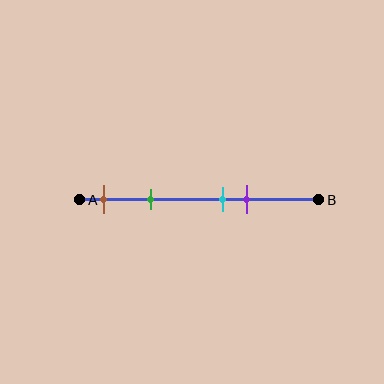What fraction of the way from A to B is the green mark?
The green mark is approximately 30% (0.3) of the way from A to B.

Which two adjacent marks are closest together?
The cyan and purple marks are the closest adjacent pair.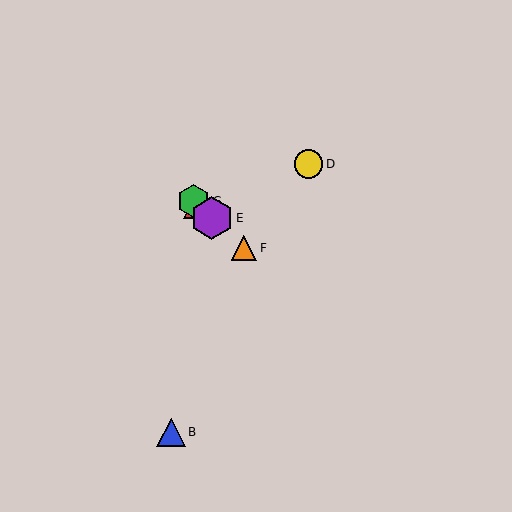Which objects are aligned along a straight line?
Objects A, C, E, F are aligned along a straight line.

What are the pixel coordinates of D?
Object D is at (308, 164).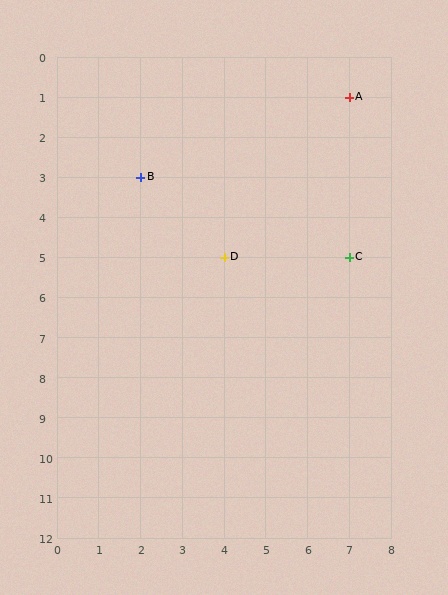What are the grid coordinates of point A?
Point A is at grid coordinates (7, 1).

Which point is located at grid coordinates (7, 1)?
Point A is at (7, 1).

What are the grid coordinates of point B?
Point B is at grid coordinates (2, 3).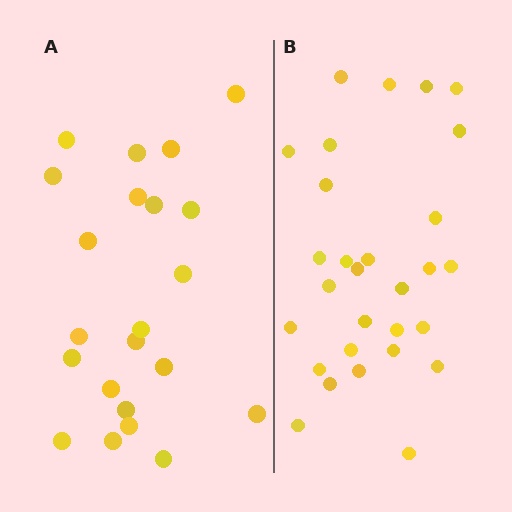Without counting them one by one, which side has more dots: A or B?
Region B (the right region) has more dots.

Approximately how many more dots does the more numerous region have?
Region B has roughly 8 or so more dots than region A.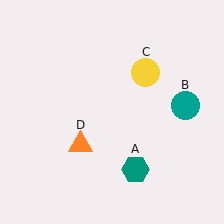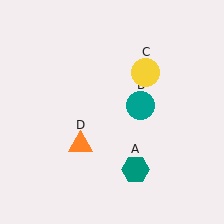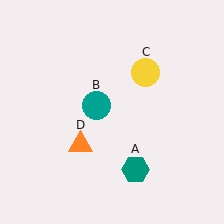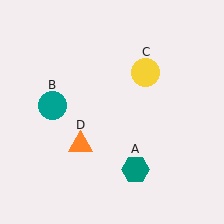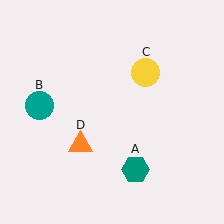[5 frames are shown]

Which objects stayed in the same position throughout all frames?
Teal hexagon (object A) and yellow circle (object C) and orange triangle (object D) remained stationary.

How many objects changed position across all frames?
1 object changed position: teal circle (object B).